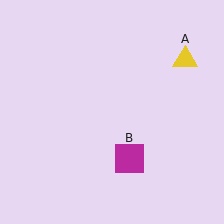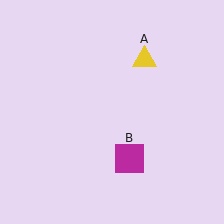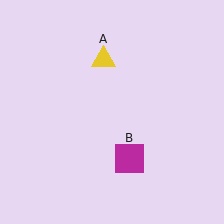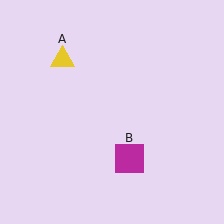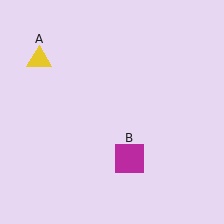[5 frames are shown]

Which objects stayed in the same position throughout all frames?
Magenta square (object B) remained stationary.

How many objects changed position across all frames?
1 object changed position: yellow triangle (object A).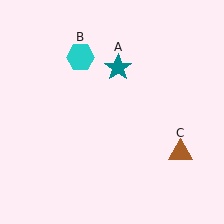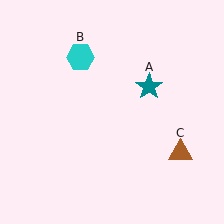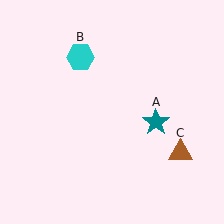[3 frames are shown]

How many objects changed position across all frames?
1 object changed position: teal star (object A).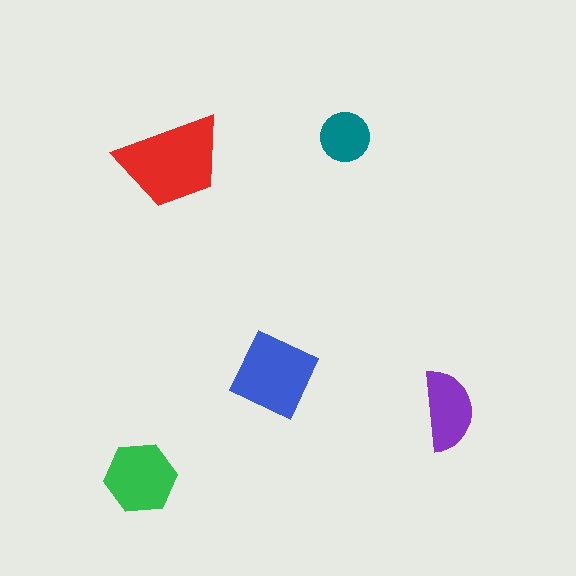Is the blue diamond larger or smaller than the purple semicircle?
Larger.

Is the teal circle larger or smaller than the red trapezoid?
Smaller.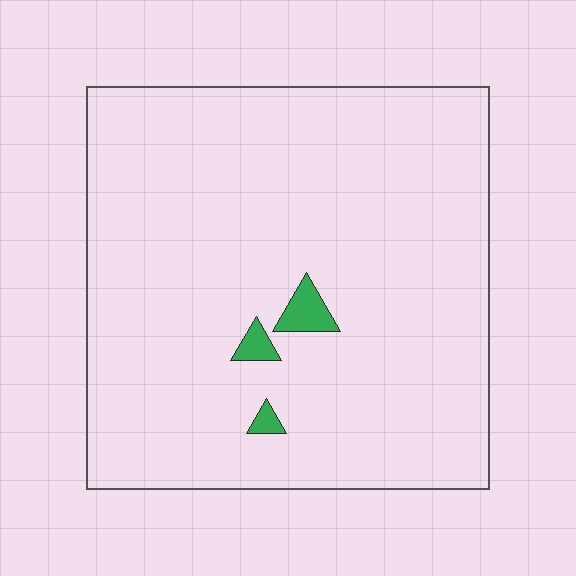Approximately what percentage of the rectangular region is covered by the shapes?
Approximately 0%.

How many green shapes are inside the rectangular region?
3.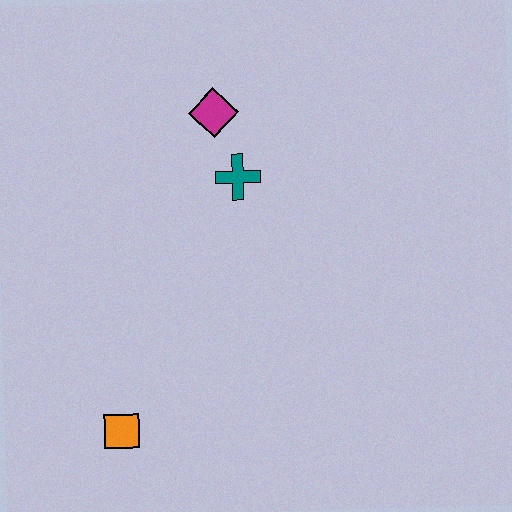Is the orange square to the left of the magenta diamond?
Yes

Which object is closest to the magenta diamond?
The teal cross is closest to the magenta diamond.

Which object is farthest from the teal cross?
The orange square is farthest from the teal cross.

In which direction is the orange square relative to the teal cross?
The orange square is below the teal cross.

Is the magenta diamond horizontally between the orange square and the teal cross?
Yes